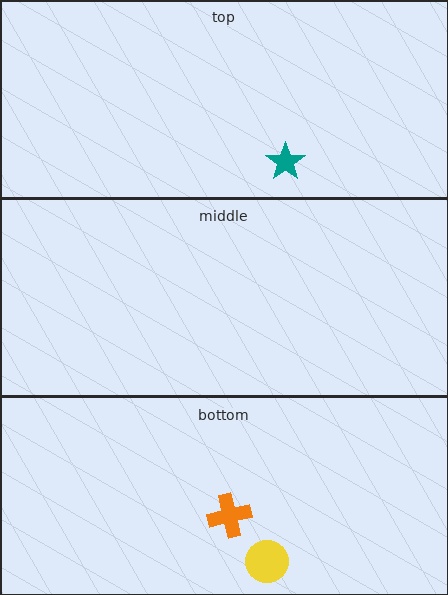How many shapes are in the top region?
1.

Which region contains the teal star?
The top region.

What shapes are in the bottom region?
The yellow circle, the orange cross.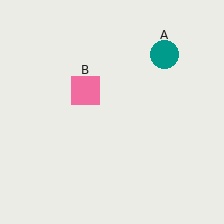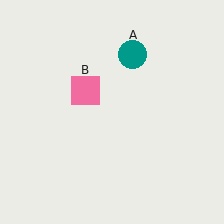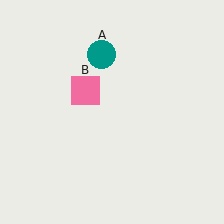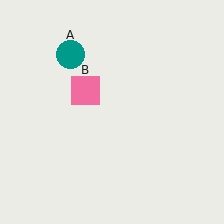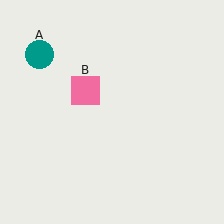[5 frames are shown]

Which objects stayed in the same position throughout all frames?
Pink square (object B) remained stationary.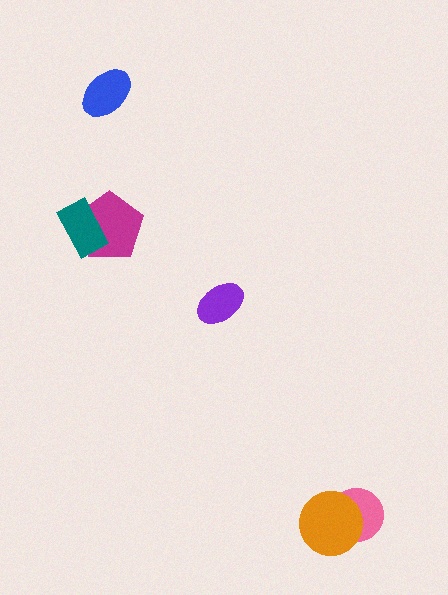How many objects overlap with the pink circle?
1 object overlaps with the pink circle.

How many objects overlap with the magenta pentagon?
1 object overlaps with the magenta pentagon.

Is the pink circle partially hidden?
Yes, it is partially covered by another shape.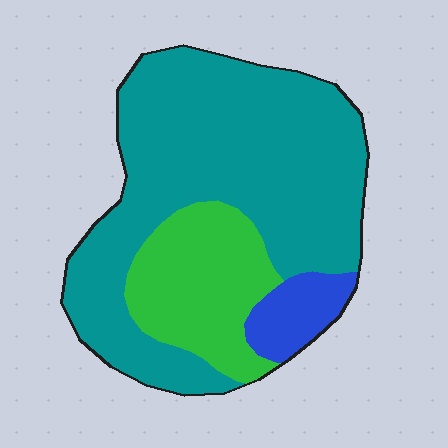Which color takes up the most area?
Teal, at roughly 70%.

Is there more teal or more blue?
Teal.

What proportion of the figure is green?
Green covers around 25% of the figure.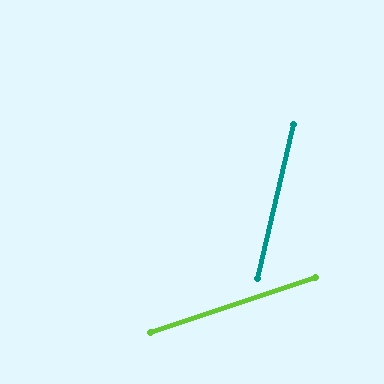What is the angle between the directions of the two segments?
Approximately 58 degrees.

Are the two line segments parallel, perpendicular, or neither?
Neither parallel nor perpendicular — they differ by about 58°.